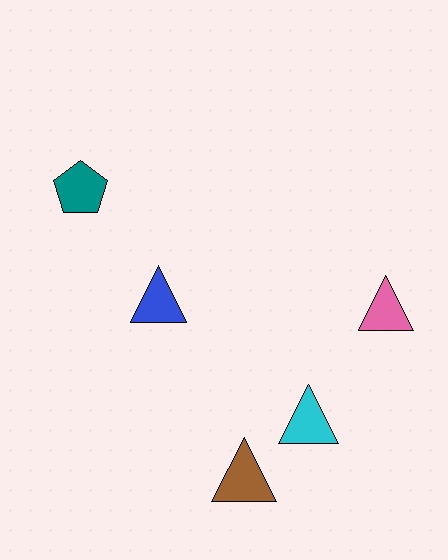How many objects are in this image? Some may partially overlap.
There are 5 objects.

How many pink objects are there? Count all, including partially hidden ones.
There is 1 pink object.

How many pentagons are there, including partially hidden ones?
There is 1 pentagon.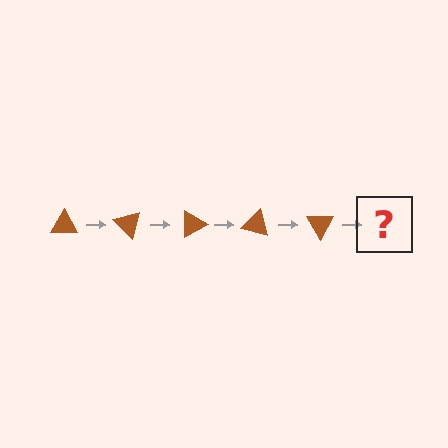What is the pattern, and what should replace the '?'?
The pattern is that the triangle rotates 45 degrees each step. The '?' should be a brown triangle rotated 225 degrees.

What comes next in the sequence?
The next element should be a brown triangle rotated 225 degrees.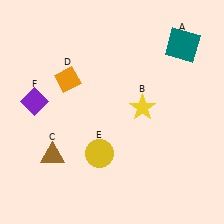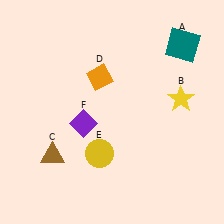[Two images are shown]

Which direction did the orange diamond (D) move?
The orange diamond (D) moved right.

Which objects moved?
The objects that moved are: the yellow star (B), the orange diamond (D), the purple diamond (F).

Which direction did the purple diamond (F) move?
The purple diamond (F) moved right.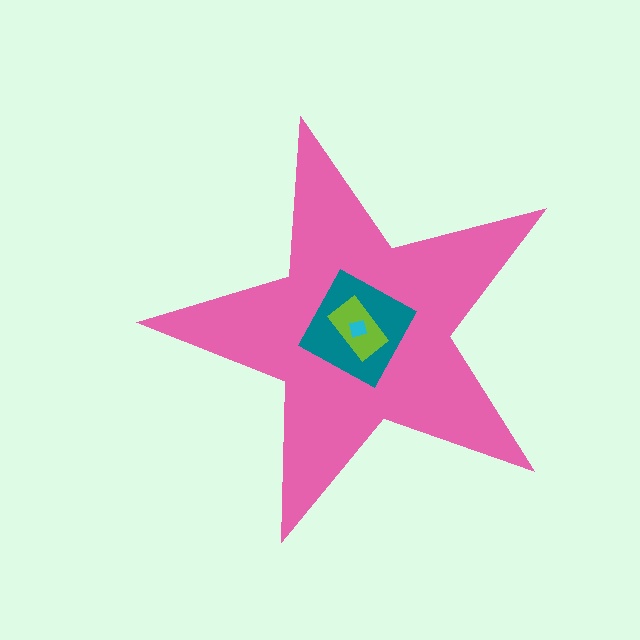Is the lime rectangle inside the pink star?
Yes.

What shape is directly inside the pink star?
The teal diamond.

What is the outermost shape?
The pink star.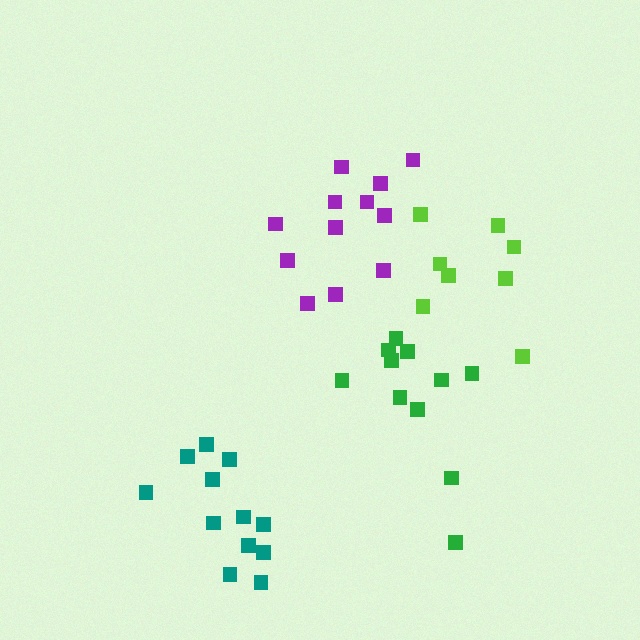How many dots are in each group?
Group 1: 12 dots, Group 2: 12 dots, Group 3: 11 dots, Group 4: 8 dots (43 total).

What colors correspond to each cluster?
The clusters are colored: teal, purple, green, lime.